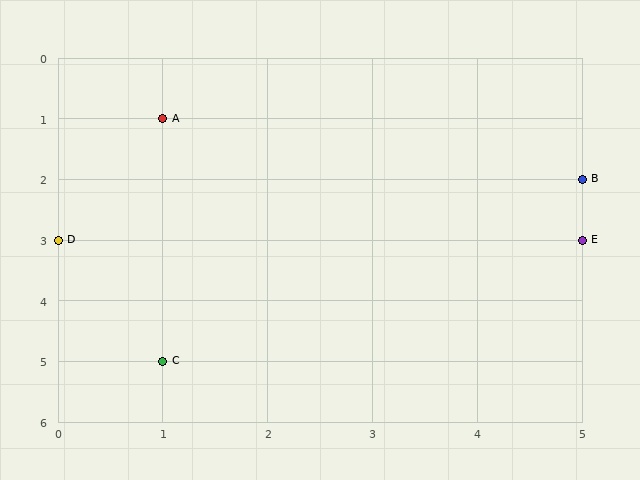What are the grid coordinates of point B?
Point B is at grid coordinates (5, 2).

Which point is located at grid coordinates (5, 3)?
Point E is at (5, 3).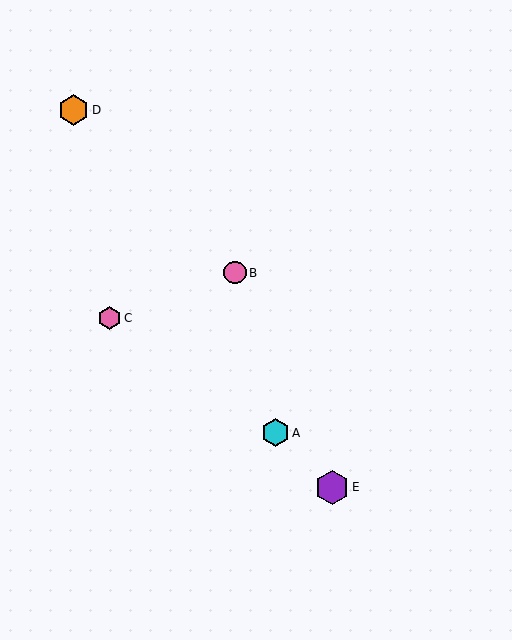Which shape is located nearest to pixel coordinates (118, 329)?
The pink hexagon (labeled C) at (109, 318) is nearest to that location.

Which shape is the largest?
The purple hexagon (labeled E) is the largest.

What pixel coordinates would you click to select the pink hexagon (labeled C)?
Click at (109, 318) to select the pink hexagon C.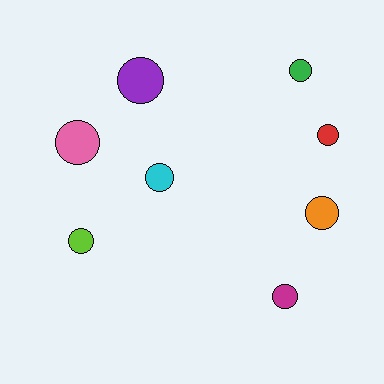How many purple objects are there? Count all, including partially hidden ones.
There is 1 purple object.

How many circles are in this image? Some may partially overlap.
There are 8 circles.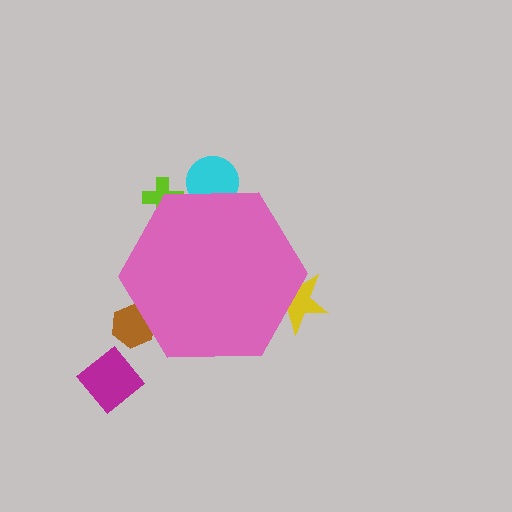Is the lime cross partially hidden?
Yes, the lime cross is partially hidden behind the pink hexagon.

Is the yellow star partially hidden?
Yes, the yellow star is partially hidden behind the pink hexagon.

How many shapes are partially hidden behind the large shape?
4 shapes are partially hidden.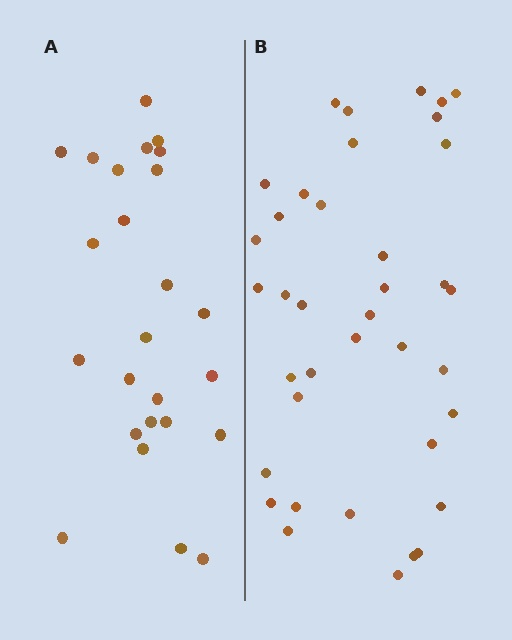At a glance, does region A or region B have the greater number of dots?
Region B (the right region) has more dots.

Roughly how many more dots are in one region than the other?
Region B has approximately 15 more dots than region A.